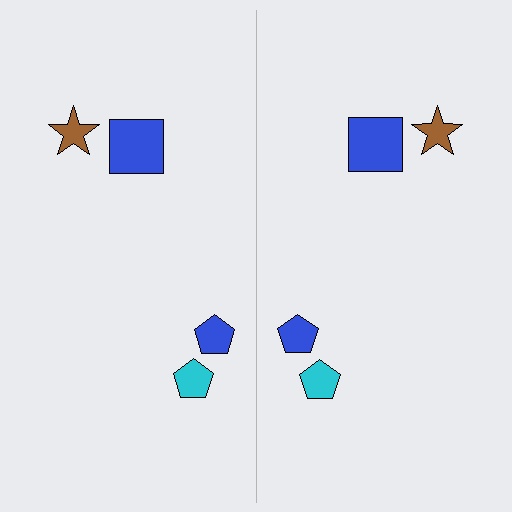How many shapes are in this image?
There are 8 shapes in this image.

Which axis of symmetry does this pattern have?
The pattern has a vertical axis of symmetry running through the center of the image.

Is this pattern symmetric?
Yes, this pattern has bilateral (reflection) symmetry.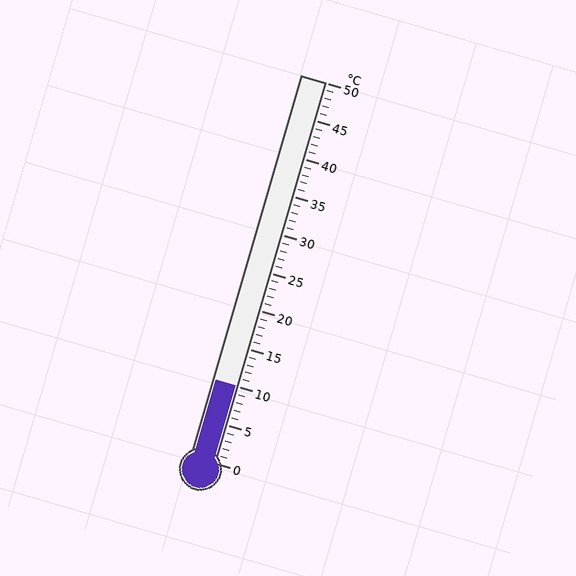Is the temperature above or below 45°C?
The temperature is below 45°C.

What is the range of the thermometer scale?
The thermometer scale ranges from 0°C to 50°C.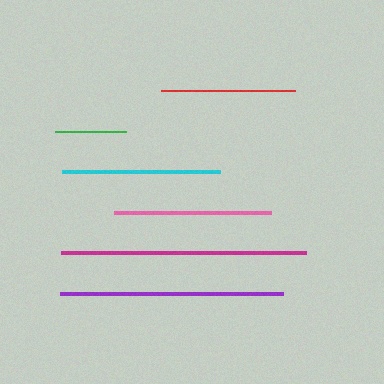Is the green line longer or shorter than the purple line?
The purple line is longer than the green line.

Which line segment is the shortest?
The green line is the shortest at approximately 70 pixels.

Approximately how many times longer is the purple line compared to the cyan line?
The purple line is approximately 1.4 times the length of the cyan line.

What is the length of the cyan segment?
The cyan segment is approximately 158 pixels long.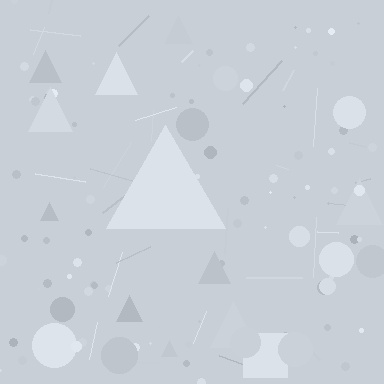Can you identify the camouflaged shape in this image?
The camouflaged shape is a triangle.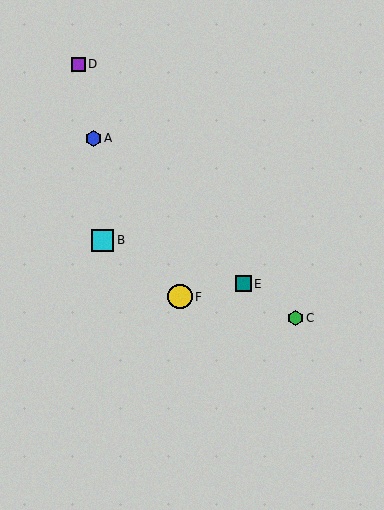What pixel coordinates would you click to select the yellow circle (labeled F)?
Click at (180, 297) to select the yellow circle F.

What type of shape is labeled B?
Shape B is a cyan square.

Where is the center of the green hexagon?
The center of the green hexagon is at (295, 318).